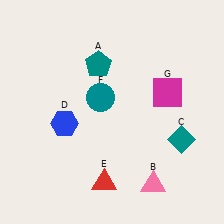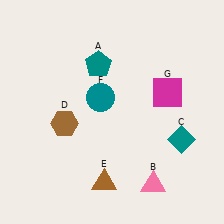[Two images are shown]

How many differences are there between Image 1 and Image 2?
There are 2 differences between the two images.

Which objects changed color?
D changed from blue to brown. E changed from red to brown.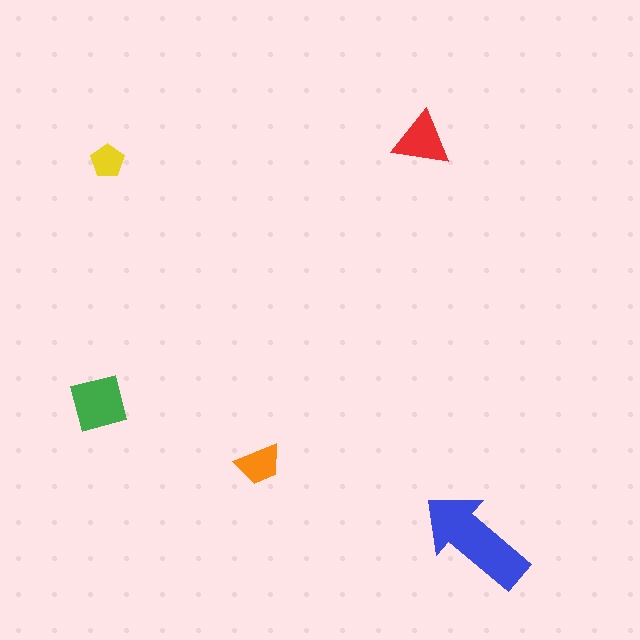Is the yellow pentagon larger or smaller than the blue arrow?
Smaller.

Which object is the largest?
The blue arrow.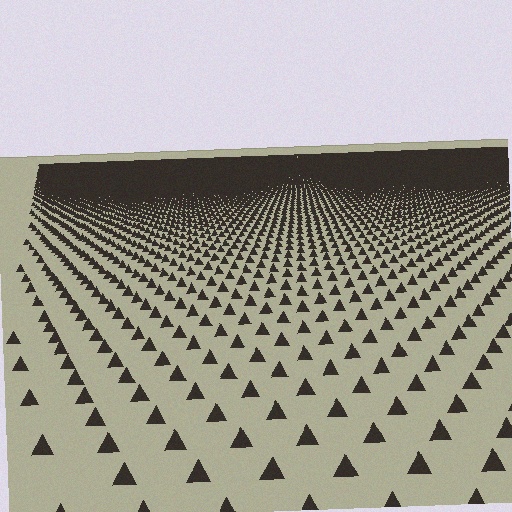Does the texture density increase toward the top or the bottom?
Density increases toward the top.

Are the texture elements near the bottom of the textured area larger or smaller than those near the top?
Larger. Near the bottom, elements are closer to the viewer and appear at a bigger on-screen size.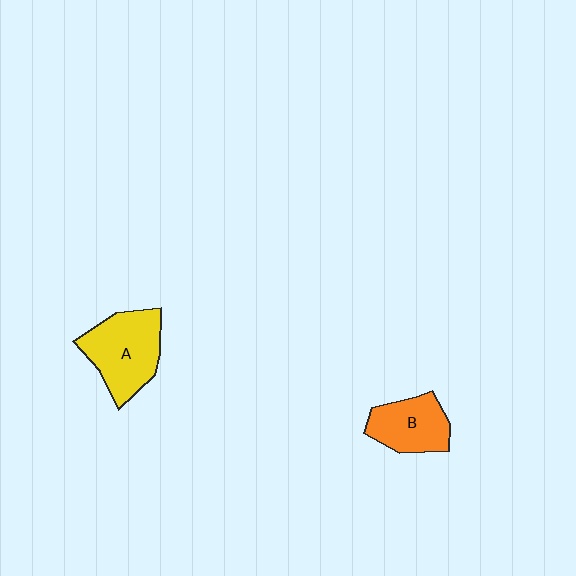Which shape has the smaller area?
Shape B (orange).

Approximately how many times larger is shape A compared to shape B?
Approximately 1.4 times.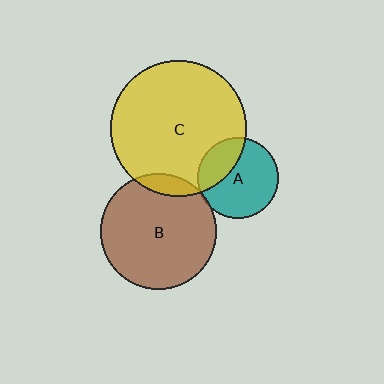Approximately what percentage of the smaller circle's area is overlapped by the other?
Approximately 30%.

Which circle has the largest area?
Circle C (yellow).